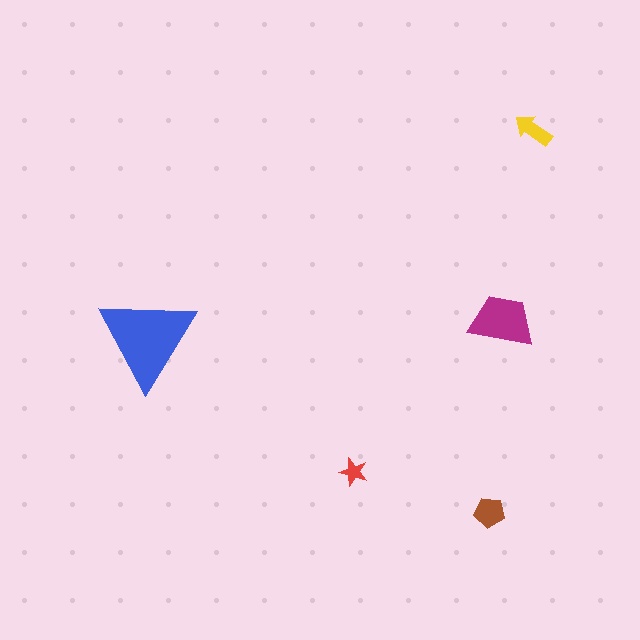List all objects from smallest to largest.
The red star, the yellow arrow, the brown pentagon, the magenta trapezoid, the blue triangle.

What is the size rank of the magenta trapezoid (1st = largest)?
2nd.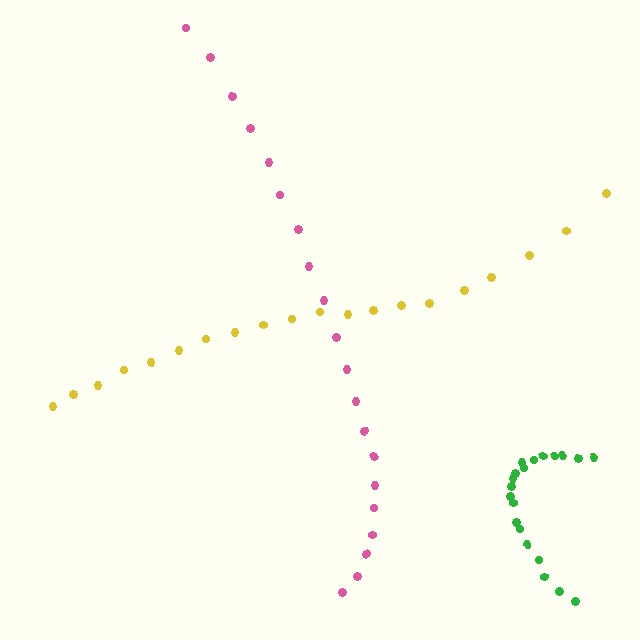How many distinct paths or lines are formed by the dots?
There are 3 distinct paths.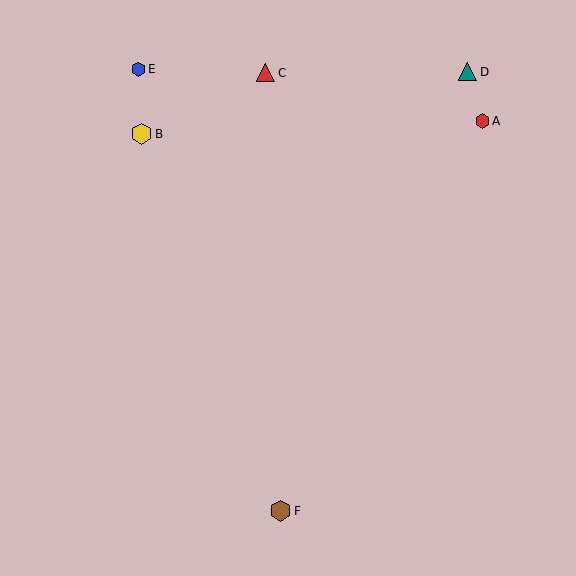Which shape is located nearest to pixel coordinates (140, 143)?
The yellow hexagon (labeled B) at (141, 134) is nearest to that location.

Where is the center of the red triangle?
The center of the red triangle is at (266, 73).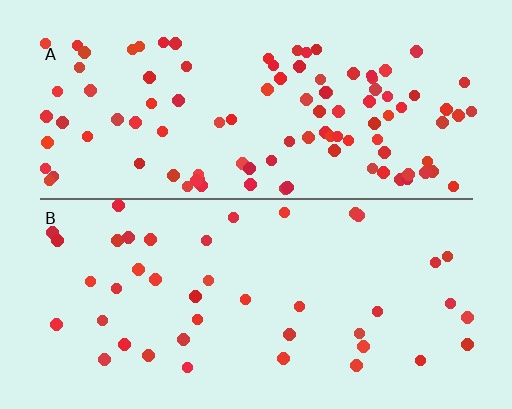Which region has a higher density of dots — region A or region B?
A (the top).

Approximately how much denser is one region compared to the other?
Approximately 2.4× — region A over region B.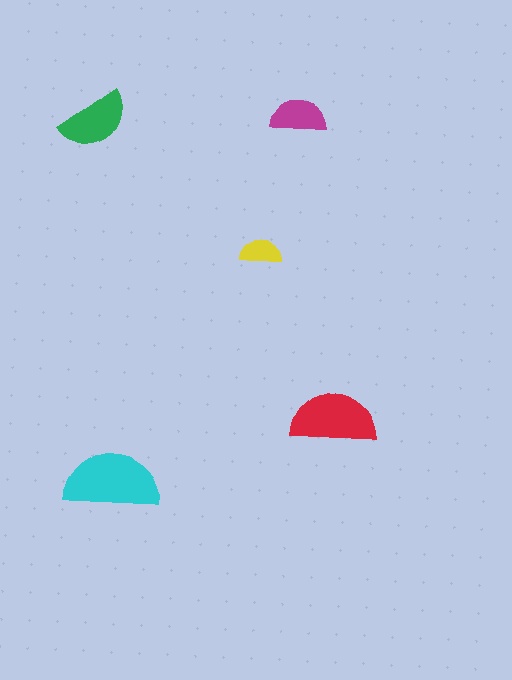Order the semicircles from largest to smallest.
the cyan one, the red one, the green one, the magenta one, the yellow one.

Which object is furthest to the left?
The green semicircle is leftmost.